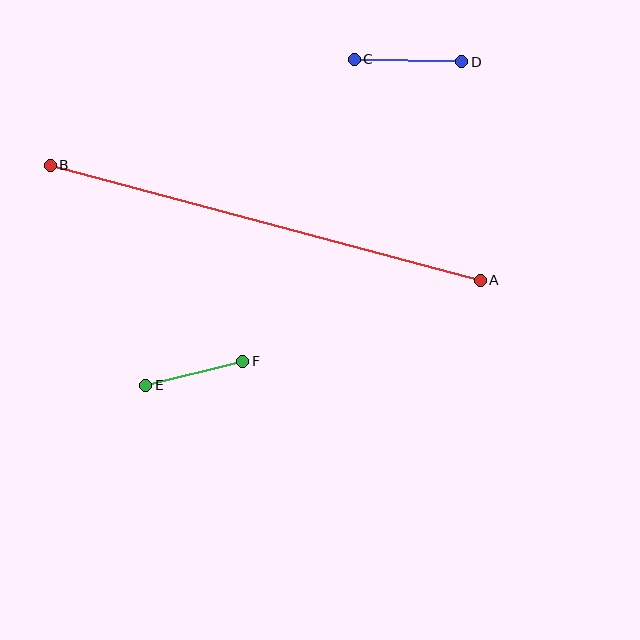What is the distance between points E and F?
The distance is approximately 100 pixels.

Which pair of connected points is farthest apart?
Points A and B are farthest apart.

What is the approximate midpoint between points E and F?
The midpoint is at approximately (194, 373) pixels.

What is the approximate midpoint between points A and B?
The midpoint is at approximately (265, 223) pixels.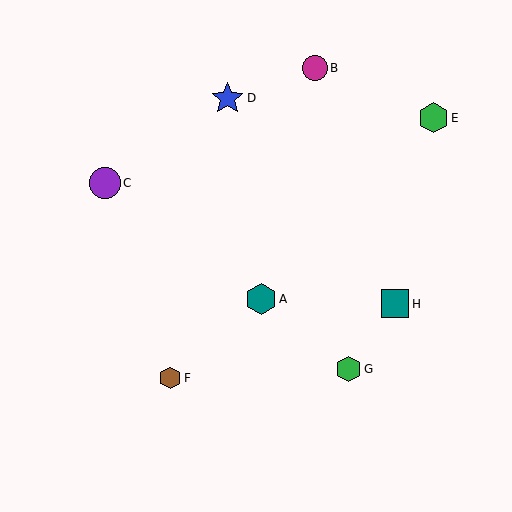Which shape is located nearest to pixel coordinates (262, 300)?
The teal hexagon (labeled A) at (261, 299) is nearest to that location.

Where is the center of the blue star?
The center of the blue star is at (227, 98).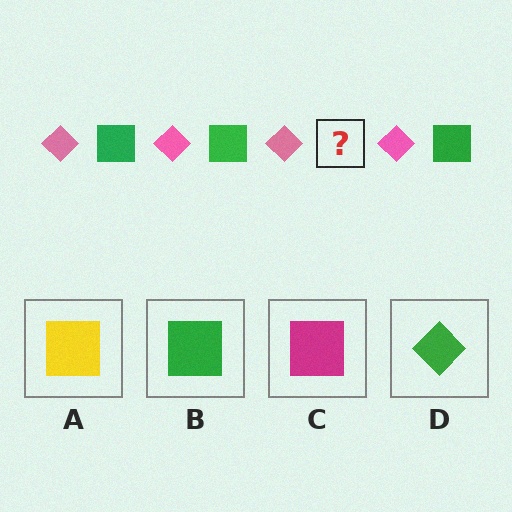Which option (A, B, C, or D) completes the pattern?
B.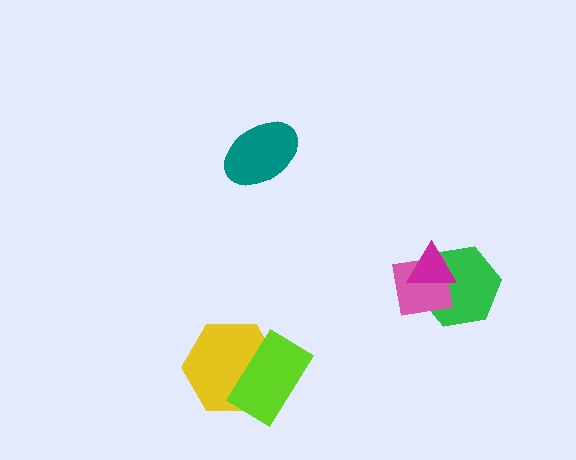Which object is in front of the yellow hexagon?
The lime rectangle is in front of the yellow hexagon.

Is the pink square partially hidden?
Yes, it is partially covered by another shape.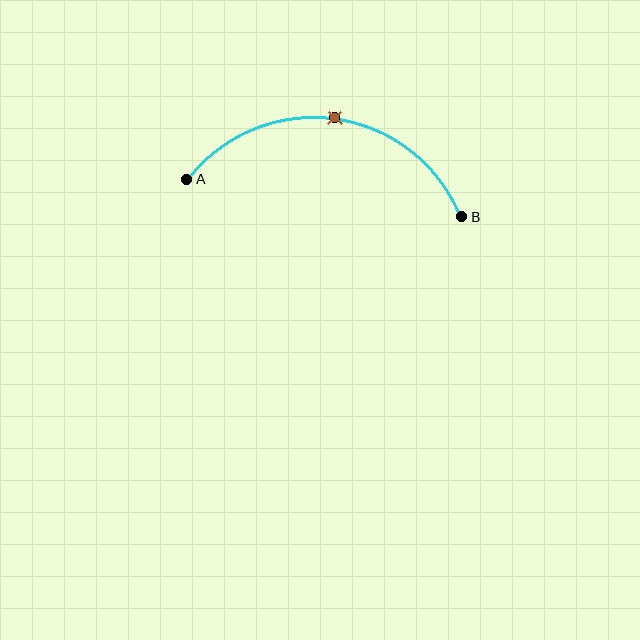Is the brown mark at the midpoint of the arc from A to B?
Yes. The brown mark lies on the arc at equal arc-length from both A and B — it is the arc midpoint.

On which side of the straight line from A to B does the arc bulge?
The arc bulges above the straight line connecting A and B.